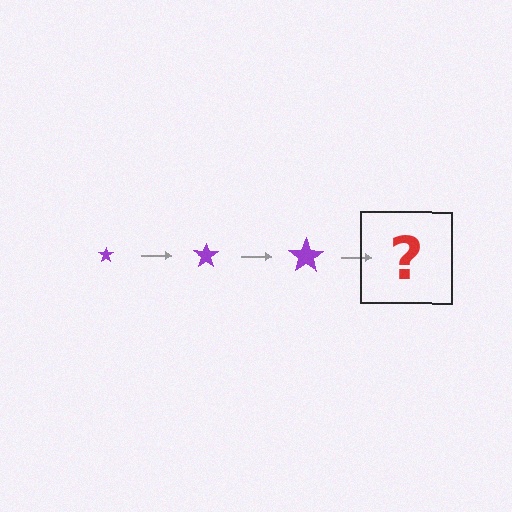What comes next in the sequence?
The next element should be a purple star, larger than the previous one.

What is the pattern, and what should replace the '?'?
The pattern is that the star gets progressively larger each step. The '?' should be a purple star, larger than the previous one.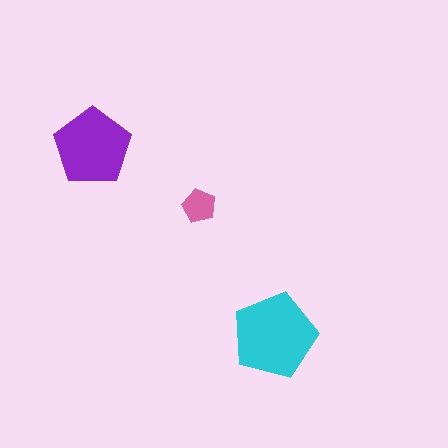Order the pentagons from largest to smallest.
the cyan one, the purple one, the pink one.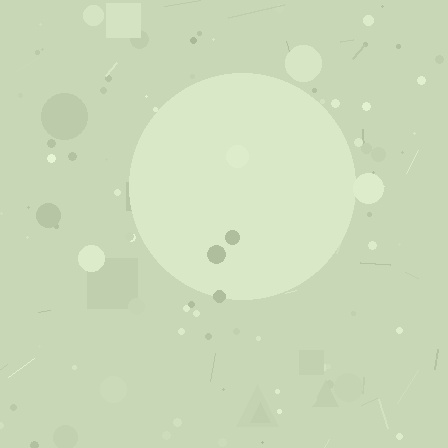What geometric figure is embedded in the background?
A circle is embedded in the background.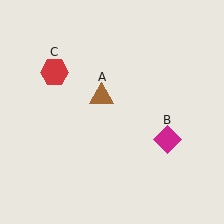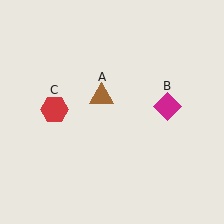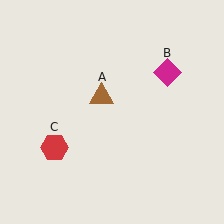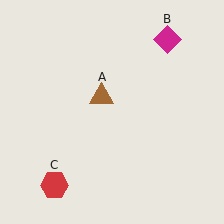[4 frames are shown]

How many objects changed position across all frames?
2 objects changed position: magenta diamond (object B), red hexagon (object C).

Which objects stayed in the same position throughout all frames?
Brown triangle (object A) remained stationary.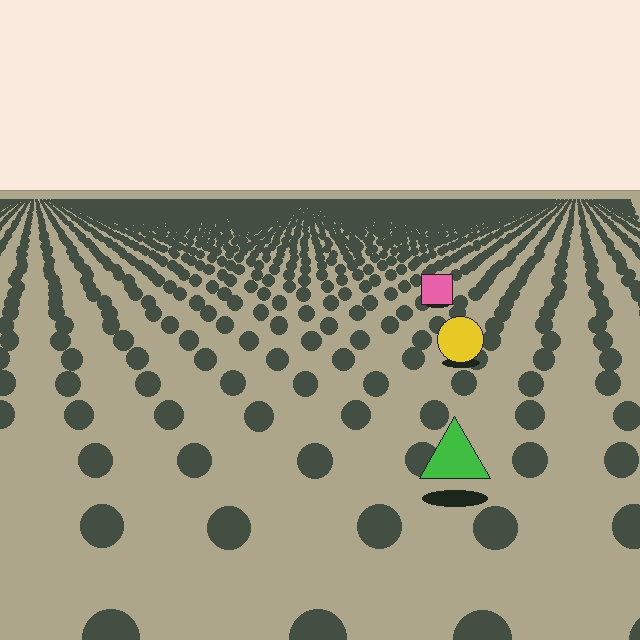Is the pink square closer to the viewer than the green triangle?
No. The green triangle is closer — you can tell from the texture gradient: the ground texture is coarser near it.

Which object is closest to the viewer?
The green triangle is closest. The texture marks near it are larger and more spread out.